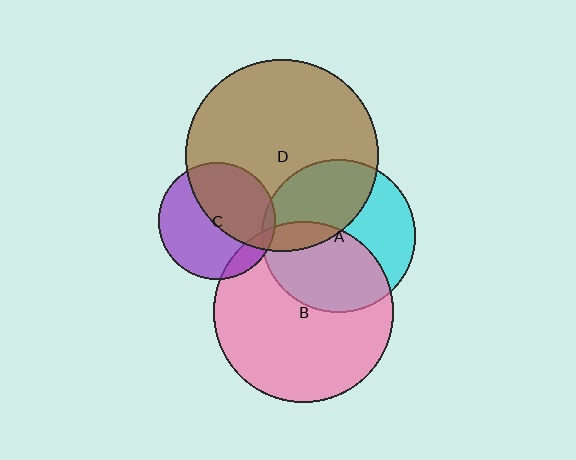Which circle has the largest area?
Circle D (brown).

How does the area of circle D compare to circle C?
Approximately 2.7 times.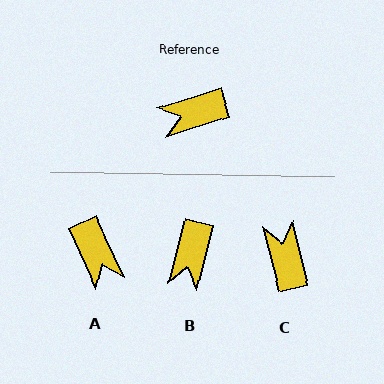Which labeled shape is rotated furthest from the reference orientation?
A, about 97 degrees away.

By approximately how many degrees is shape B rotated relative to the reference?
Approximately 58 degrees counter-clockwise.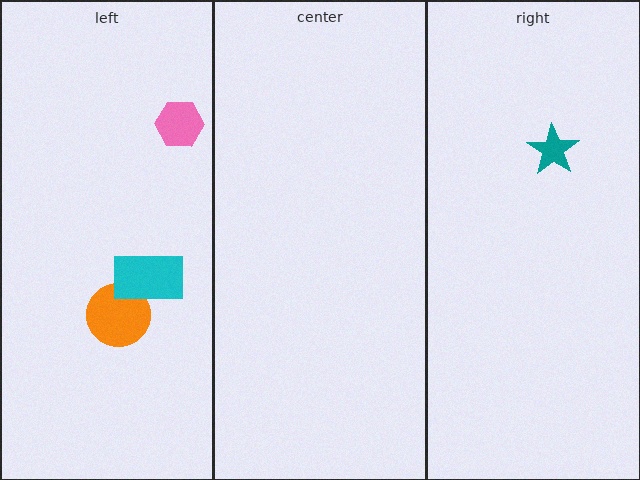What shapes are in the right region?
The teal star.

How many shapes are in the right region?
1.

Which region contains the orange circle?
The left region.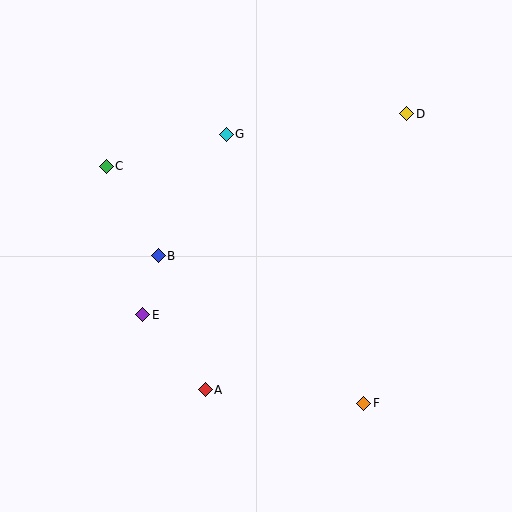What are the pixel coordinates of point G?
Point G is at (226, 134).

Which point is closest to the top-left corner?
Point C is closest to the top-left corner.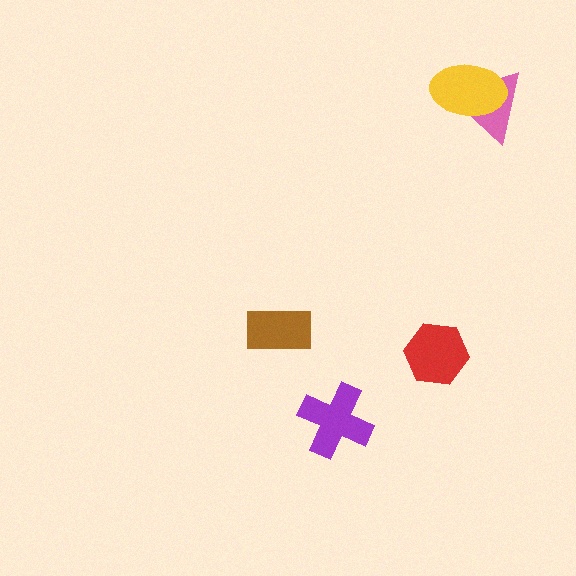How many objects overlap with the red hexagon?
0 objects overlap with the red hexagon.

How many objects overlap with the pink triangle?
1 object overlaps with the pink triangle.